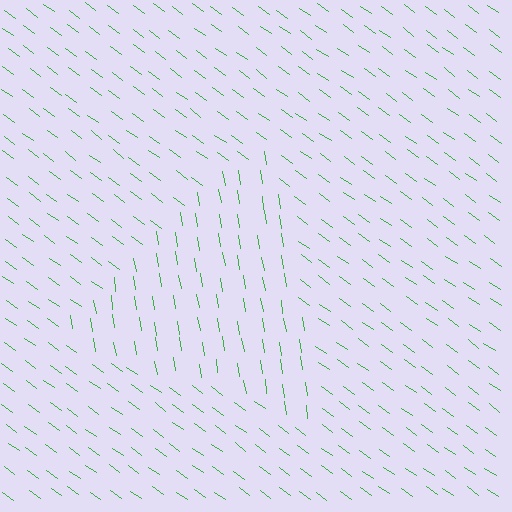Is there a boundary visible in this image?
Yes, there is a texture boundary formed by a change in line orientation.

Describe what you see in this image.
The image is filled with small green line segments. A triangle region in the image has lines oriented differently from the surrounding lines, creating a visible texture boundary.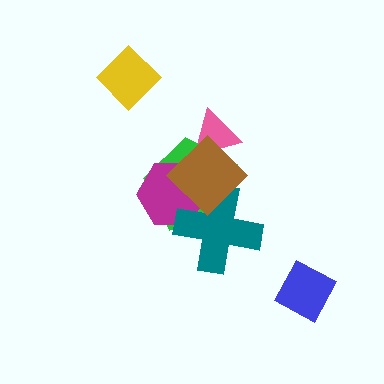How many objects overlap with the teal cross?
3 objects overlap with the teal cross.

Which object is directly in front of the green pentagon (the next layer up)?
The magenta hexagon is directly in front of the green pentagon.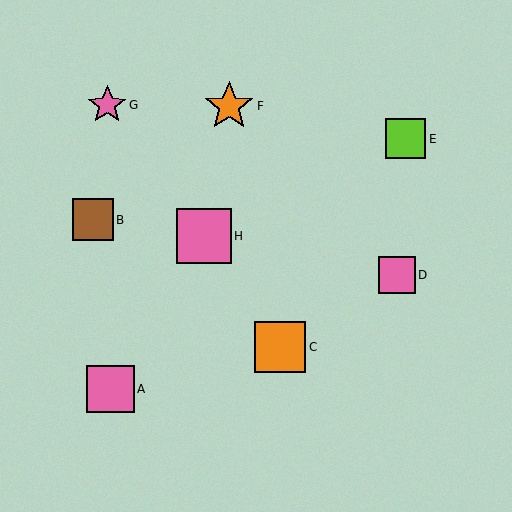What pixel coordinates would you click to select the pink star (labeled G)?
Click at (107, 105) to select the pink star G.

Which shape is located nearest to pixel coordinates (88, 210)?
The brown square (labeled B) at (93, 220) is nearest to that location.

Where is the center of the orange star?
The center of the orange star is at (229, 106).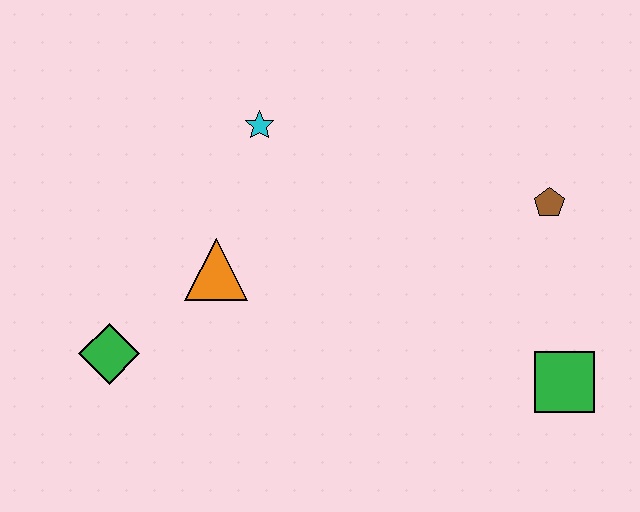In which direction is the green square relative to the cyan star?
The green square is to the right of the cyan star.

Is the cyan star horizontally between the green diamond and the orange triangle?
No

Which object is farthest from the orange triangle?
The green square is farthest from the orange triangle.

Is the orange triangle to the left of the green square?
Yes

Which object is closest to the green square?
The brown pentagon is closest to the green square.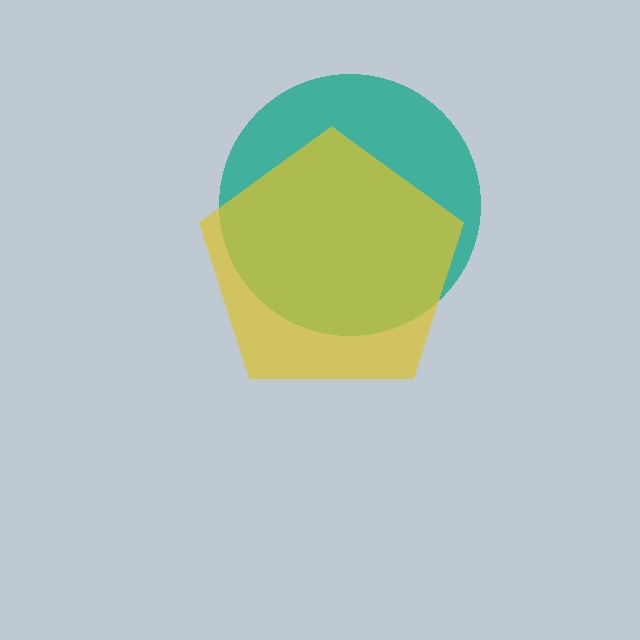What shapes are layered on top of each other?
The layered shapes are: a teal circle, a yellow pentagon.